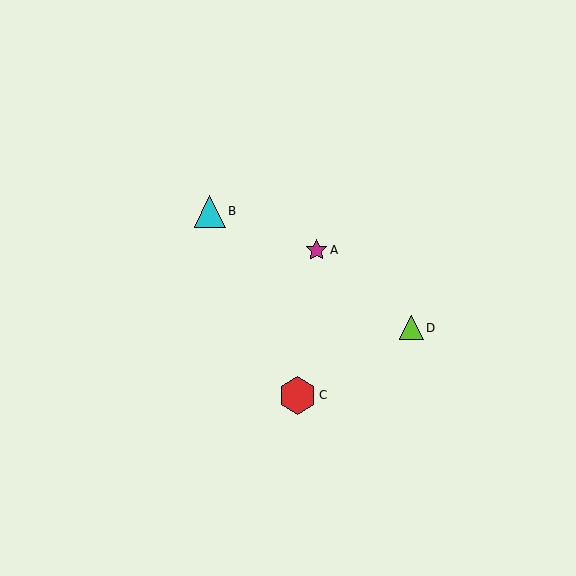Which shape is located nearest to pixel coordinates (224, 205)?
The cyan triangle (labeled B) at (210, 211) is nearest to that location.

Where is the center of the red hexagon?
The center of the red hexagon is at (298, 395).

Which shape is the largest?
The red hexagon (labeled C) is the largest.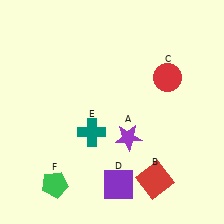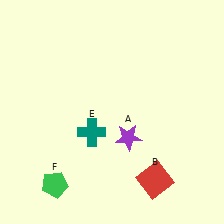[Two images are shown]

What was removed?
The purple square (D), the red circle (C) were removed in Image 2.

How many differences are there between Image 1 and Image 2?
There are 2 differences between the two images.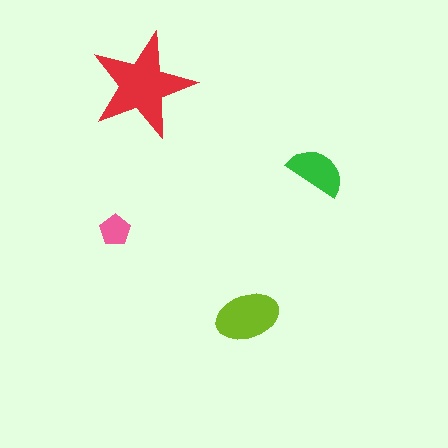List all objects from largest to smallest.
The red star, the lime ellipse, the green semicircle, the pink pentagon.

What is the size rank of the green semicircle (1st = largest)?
3rd.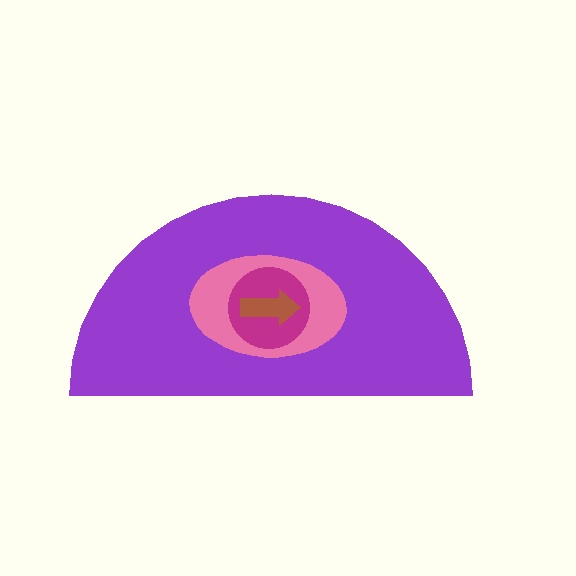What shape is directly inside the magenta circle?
The brown arrow.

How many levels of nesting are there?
4.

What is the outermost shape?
The purple semicircle.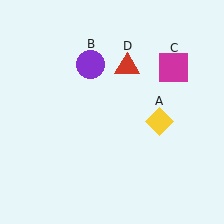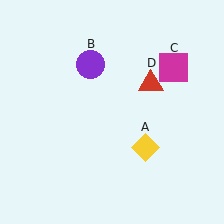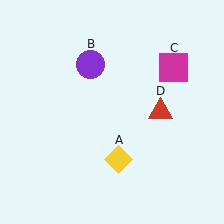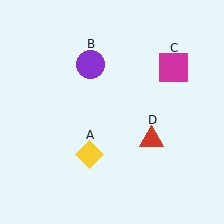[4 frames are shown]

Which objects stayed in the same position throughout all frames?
Purple circle (object B) and magenta square (object C) remained stationary.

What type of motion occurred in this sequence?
The yellow diamond (object A), red triangle (object D) rotated clockwise around the center of the scene.